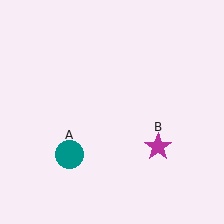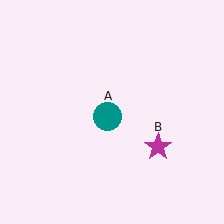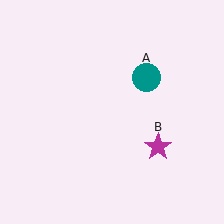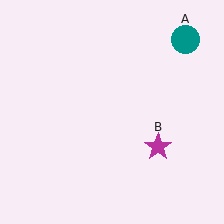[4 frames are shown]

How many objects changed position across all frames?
1 object changed position: teal circle (object A).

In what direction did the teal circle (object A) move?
The teal circle (object A) moved up and to the right.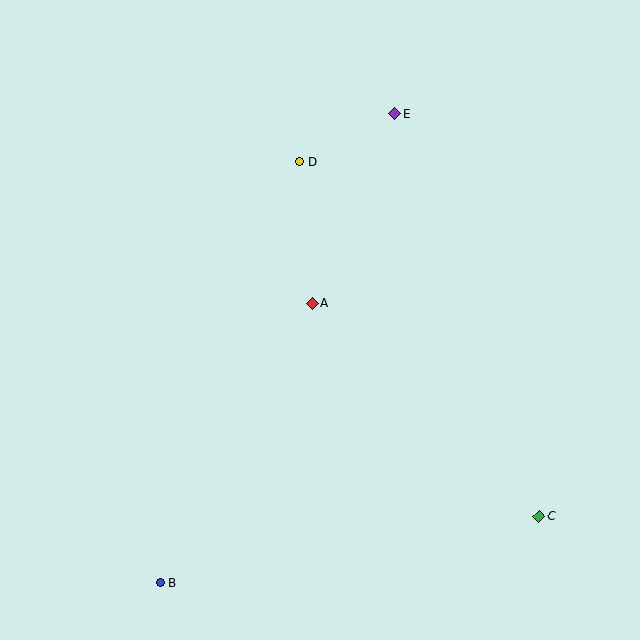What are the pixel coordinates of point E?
Point E is at (394, 114).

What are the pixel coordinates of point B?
Point B is at (160, 583).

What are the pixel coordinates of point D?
Point D is at (300, 161).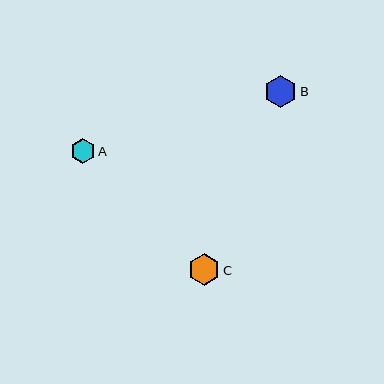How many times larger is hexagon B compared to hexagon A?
Hexagon B is approximately 1.3 times the size of hexagon A.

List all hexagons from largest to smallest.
From largest to smallest: B, C, A.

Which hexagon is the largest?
Hexagon B is the largest with a size of approximately 33 pixels.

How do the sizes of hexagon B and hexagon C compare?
Hexagon B and hexagon C are approximately the same size.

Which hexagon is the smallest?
Hexagon A is the smallest with a size of approximately 25 pixels.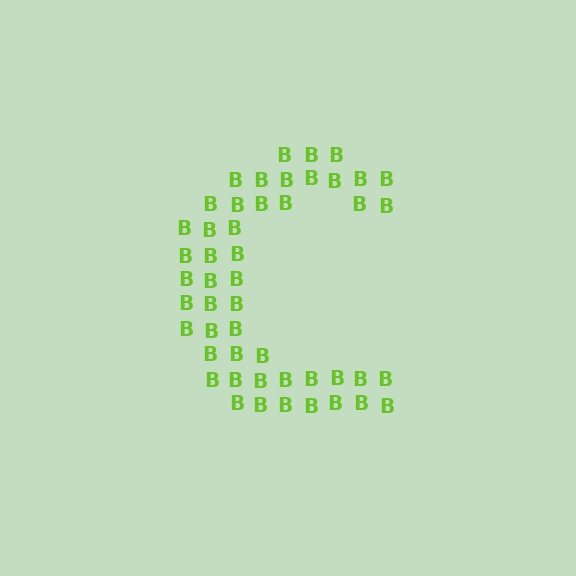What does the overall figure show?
The overall figure shows the letter C.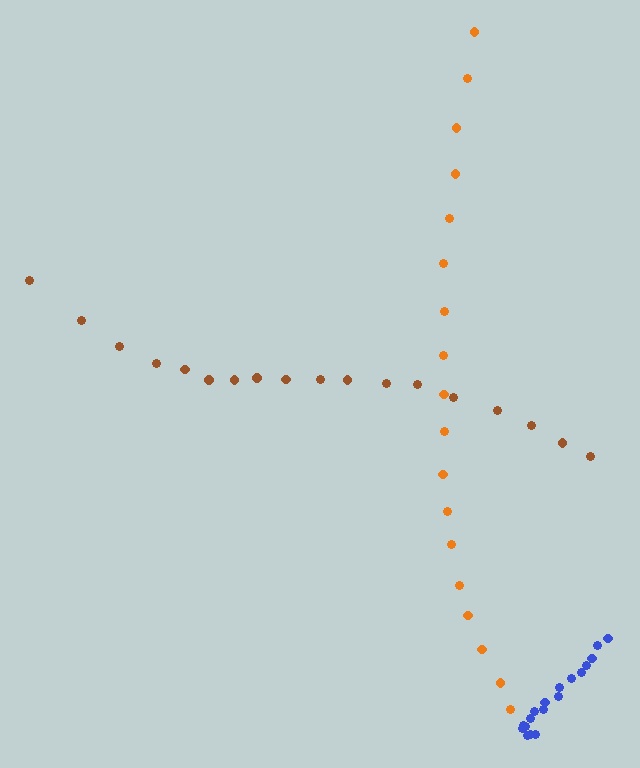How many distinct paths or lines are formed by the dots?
There are 3 distinct paths.